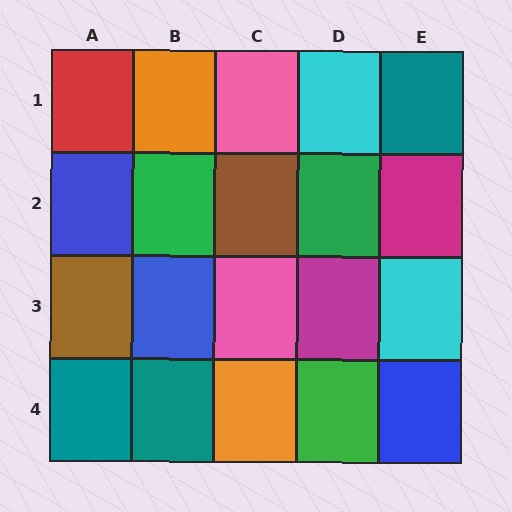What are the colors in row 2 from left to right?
Blue, green, brown, green, magenta.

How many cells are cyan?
2 cells are cyan.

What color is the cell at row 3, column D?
Magenta.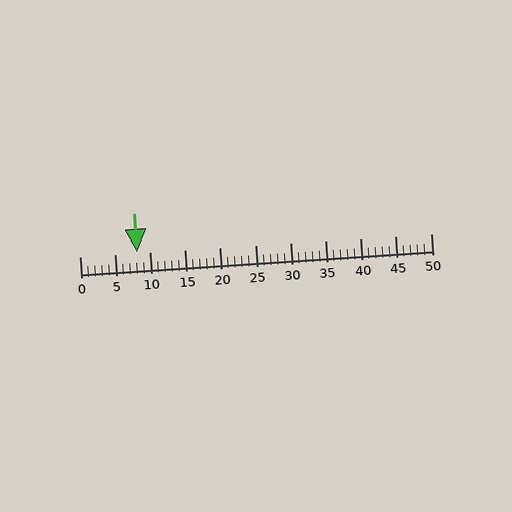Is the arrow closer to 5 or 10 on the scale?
The arrow is closer to 10.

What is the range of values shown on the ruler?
The ruler shows values from 0 to 50.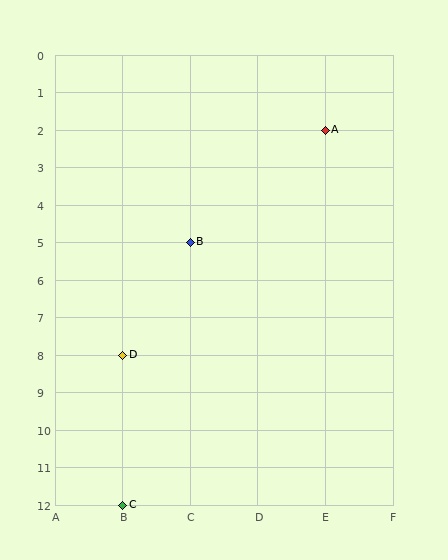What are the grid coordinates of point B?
Point B is at grid coordinates (C, 5).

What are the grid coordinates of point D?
Point D is at grid coordinates (B, 8).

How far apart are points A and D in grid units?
Points A and D are 3 columns and 6 rows apart (about 6.7 grid units diagonally).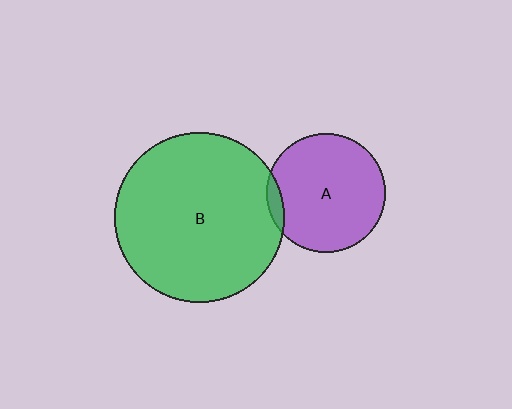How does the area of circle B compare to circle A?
Approximately 2.1 times.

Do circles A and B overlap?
Yes.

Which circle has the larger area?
Circle B (green).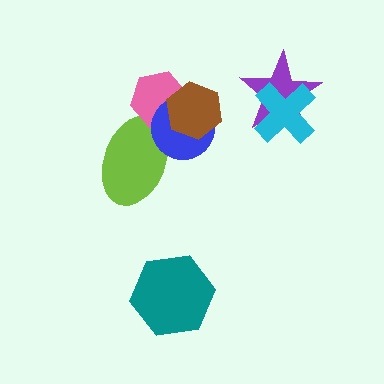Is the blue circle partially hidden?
Yes, it is partially covered by another shape.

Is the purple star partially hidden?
Yes, it is partially covered by another shape.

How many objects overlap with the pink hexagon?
3 objects overlap with the pink hexagon.